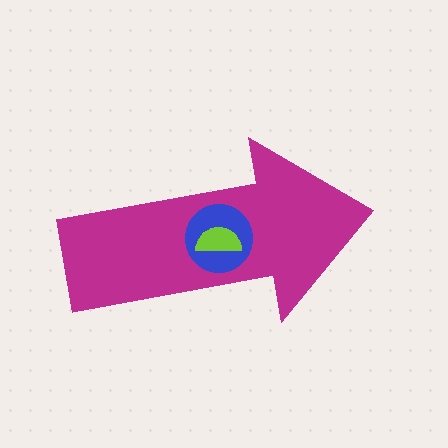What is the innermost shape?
The lime semicircle.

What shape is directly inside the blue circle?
The lime semicircle.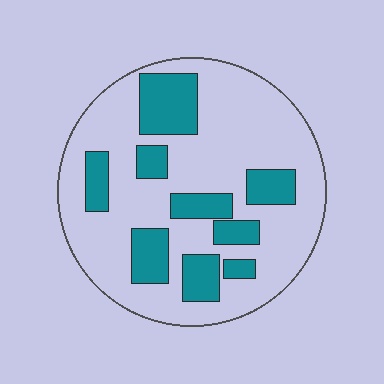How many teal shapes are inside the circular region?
9.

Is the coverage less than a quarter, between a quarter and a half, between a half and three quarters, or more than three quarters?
Between a quarter and a half.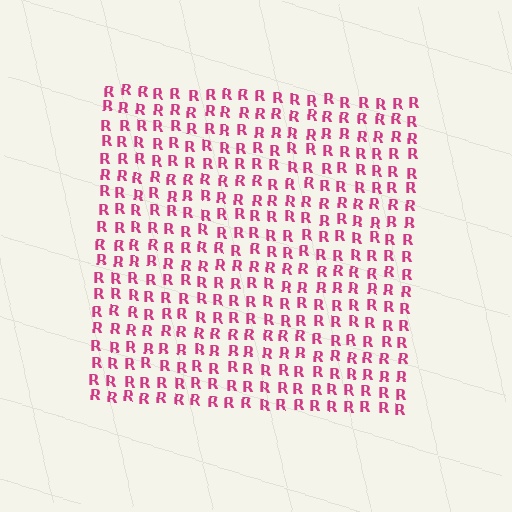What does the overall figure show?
The overall figure shows a square.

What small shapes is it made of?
It is made of small letter R's.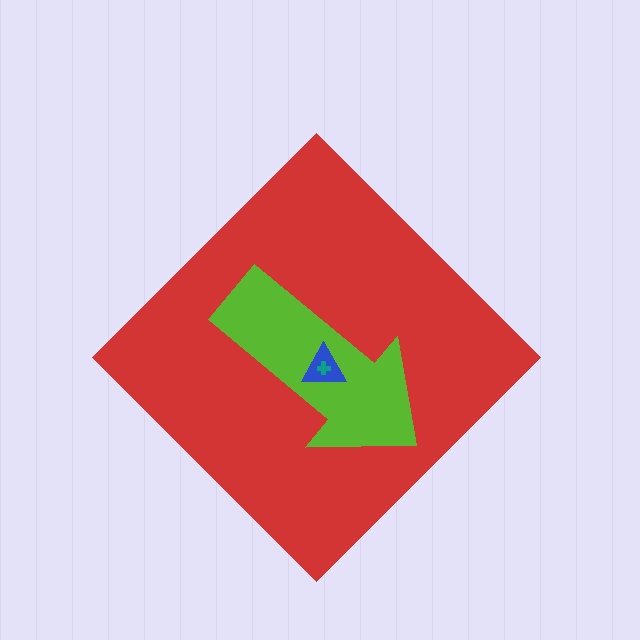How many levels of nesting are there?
4.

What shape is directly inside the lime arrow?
The blue triangle.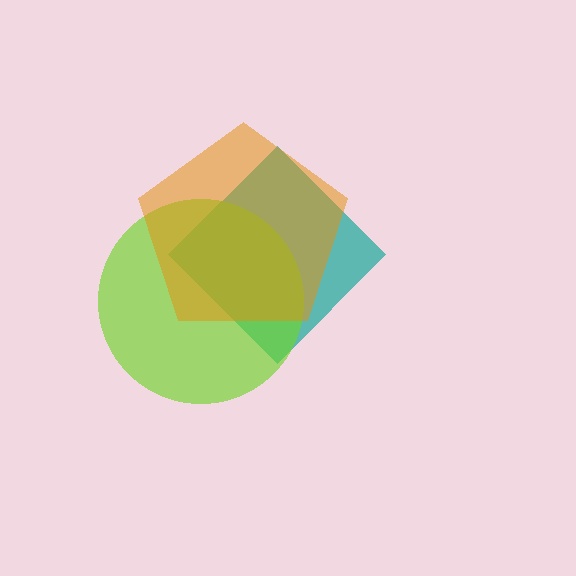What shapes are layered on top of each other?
The layered shapes are: a teal diamond, a lime circle, an orange pentagon.